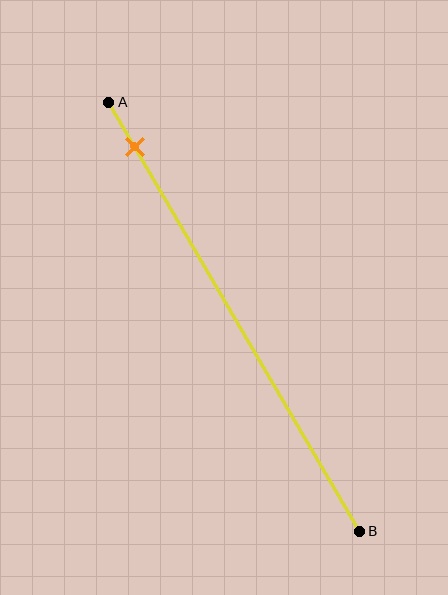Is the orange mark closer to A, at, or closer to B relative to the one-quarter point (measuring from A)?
The orange mark is closer to point A than the one-quarter point of segment AB.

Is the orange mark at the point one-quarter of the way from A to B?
No, the mark is at about 10% from A, not at the 25% one-quarter point.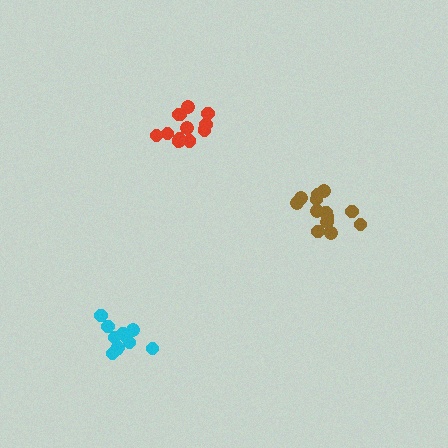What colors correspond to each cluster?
The clusters are colored: red, cyan, brown.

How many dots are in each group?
Group 1: 13 dots, Group 2: 11 dots, Group 3: 13 dots (37 total).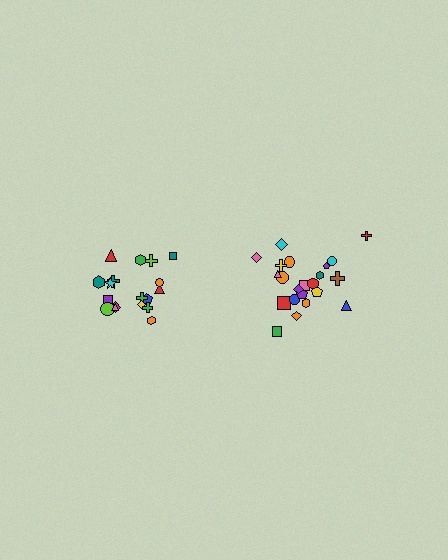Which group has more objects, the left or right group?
The right group.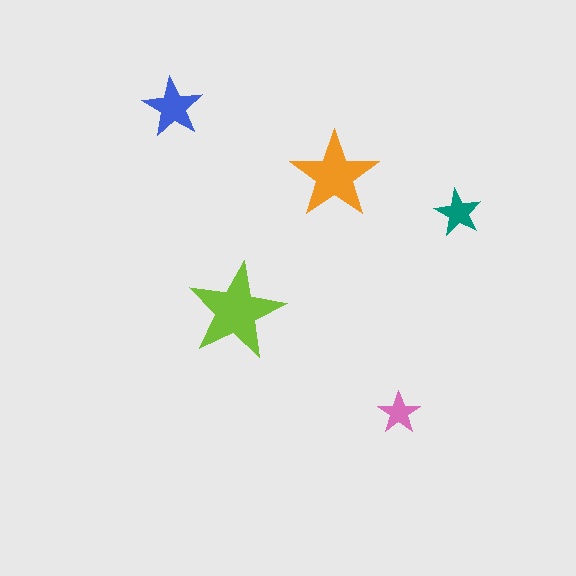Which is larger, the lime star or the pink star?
The lime one.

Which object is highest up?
The blue star is topmost.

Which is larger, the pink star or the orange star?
The orange one.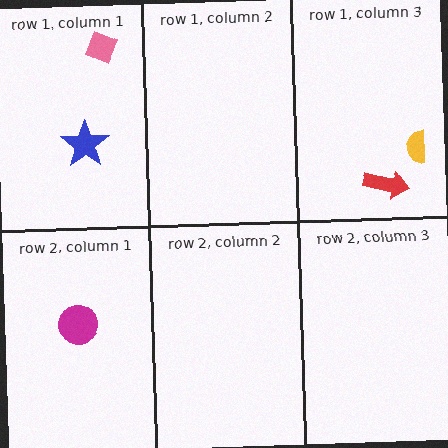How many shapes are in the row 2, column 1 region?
1.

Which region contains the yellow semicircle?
The row 1, column 3 region.